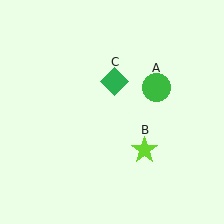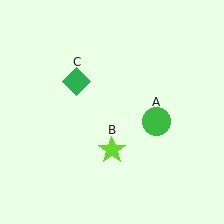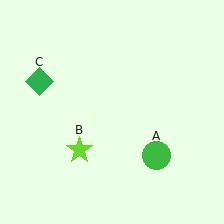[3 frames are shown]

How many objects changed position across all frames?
3 objects changed position: green circle (object A), lime star (object B), green diamond (object C).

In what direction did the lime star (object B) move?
The lime star (object B) moved left.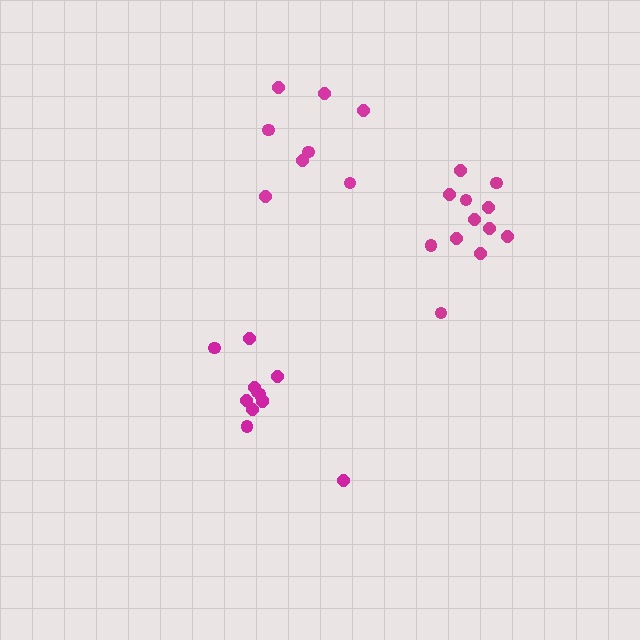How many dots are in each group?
Group 1: 12 dots, Group 2: 12 dots, Group 3: 8 dots (32 total).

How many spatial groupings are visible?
There are 3 spatial groupings.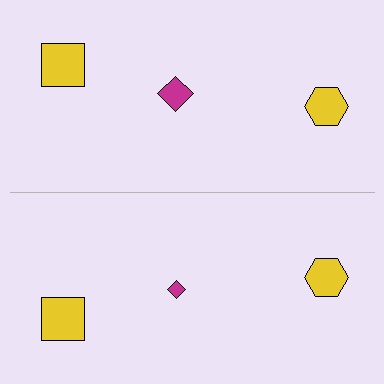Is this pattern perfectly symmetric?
No, the pattern is not perfectly symmetric. The magenta diamond on the bottom side has a different size than its mirror counterpart.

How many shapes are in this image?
There are 6 shapes in this image.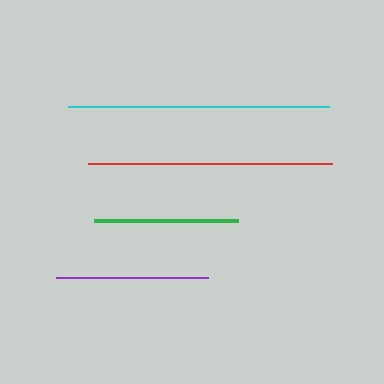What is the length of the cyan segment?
The cyan segment is approximately 261 pixels long.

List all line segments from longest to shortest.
From longest to shortest: cyan, red, purple, green.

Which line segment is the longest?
The cyan line is the longest at approximately 261 pixels.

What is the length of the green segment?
The green segment is approximately 144 pixels long.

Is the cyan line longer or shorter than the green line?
The cyan line is longer than the green line.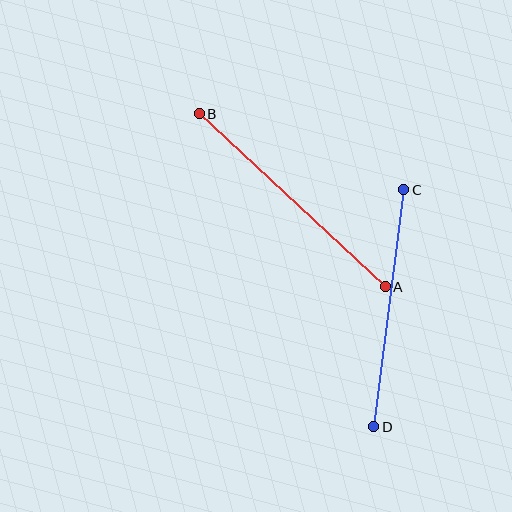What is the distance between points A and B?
The distance is approximately 254 pixels.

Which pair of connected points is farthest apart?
Points A and B are farthest apart.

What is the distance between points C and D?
The distance is approximately 239 pixels.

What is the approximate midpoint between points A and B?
The midpoint is at approximately (292, 200) pixels.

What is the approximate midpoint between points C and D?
The midpoint is at approximately (389, 308) pixels.